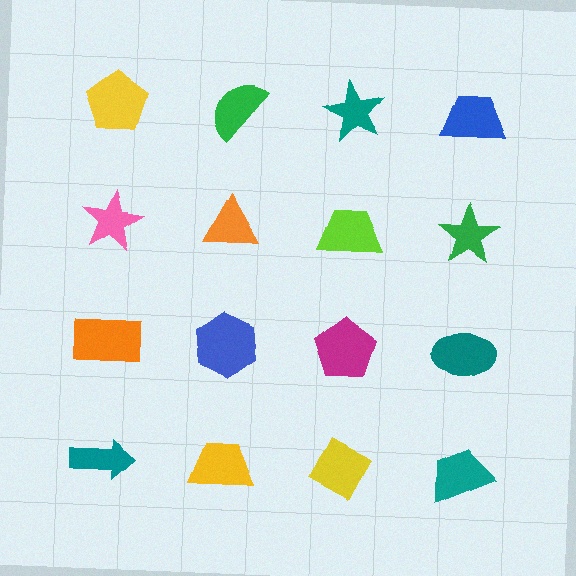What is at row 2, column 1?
A pink star.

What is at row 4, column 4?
A teal trapezoid.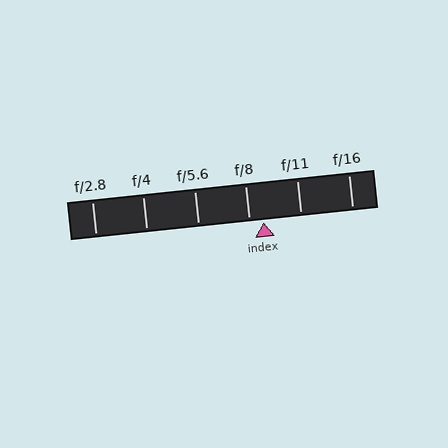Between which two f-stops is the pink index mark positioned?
The index mark is between f/8 and f/11.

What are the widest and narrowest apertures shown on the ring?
The widest aperture shown is f/2.8 and the narrowest is f/16.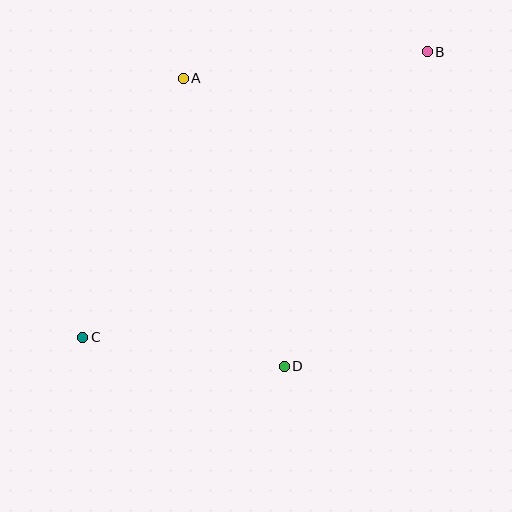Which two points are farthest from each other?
Points B and C are farthest from each other.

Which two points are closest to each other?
Points C and D are closest to each other.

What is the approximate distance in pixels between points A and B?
The distance between A and B is approximately 245 pixels.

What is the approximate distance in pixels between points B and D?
The distance between B and D is approximately 345 pixels.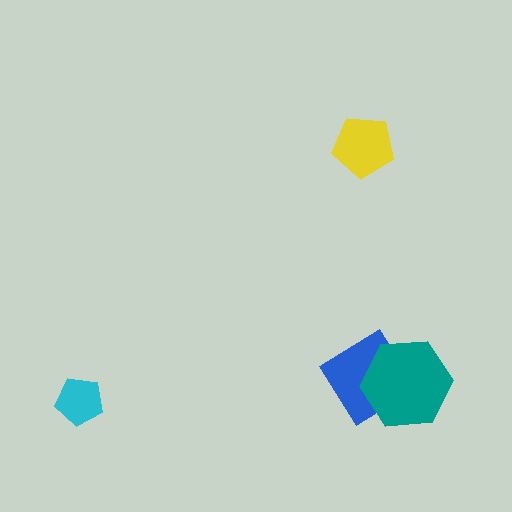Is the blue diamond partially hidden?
Yes, it is partially covered by another shape.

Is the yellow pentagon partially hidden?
No, no other shape covers it.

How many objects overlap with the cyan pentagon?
0 objects overlap with the cyan pentagon.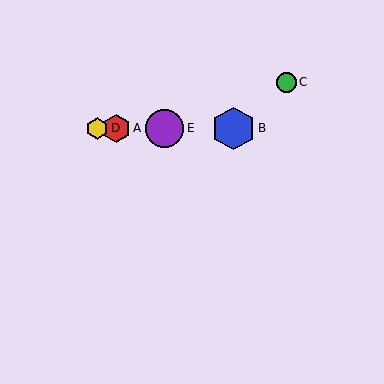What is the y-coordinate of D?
Object D is at y≈128.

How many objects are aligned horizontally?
4 objects (A, B, D, E) are aligned horizontally.